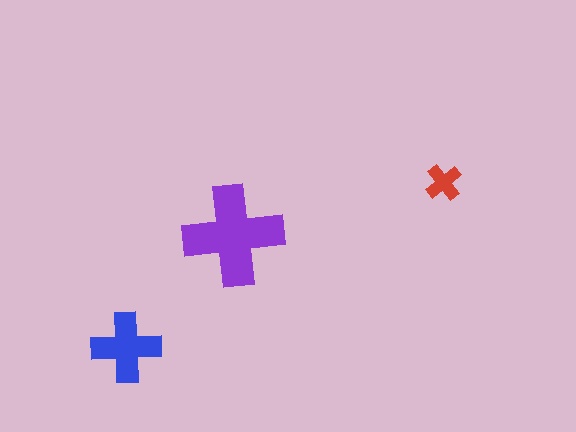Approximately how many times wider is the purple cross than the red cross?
About 3 times wider.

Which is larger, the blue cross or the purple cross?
The purple one.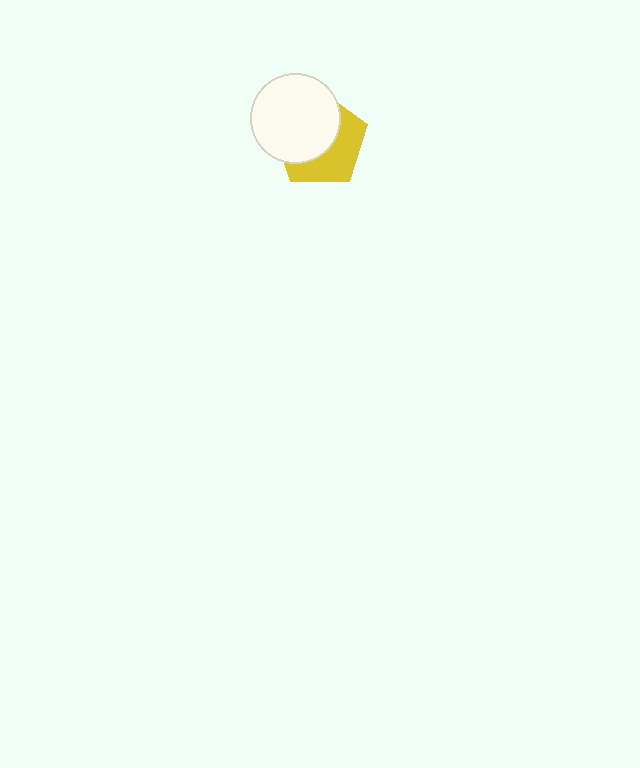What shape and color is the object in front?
The object in front is a white circle.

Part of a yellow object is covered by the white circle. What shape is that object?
It is a pentagon.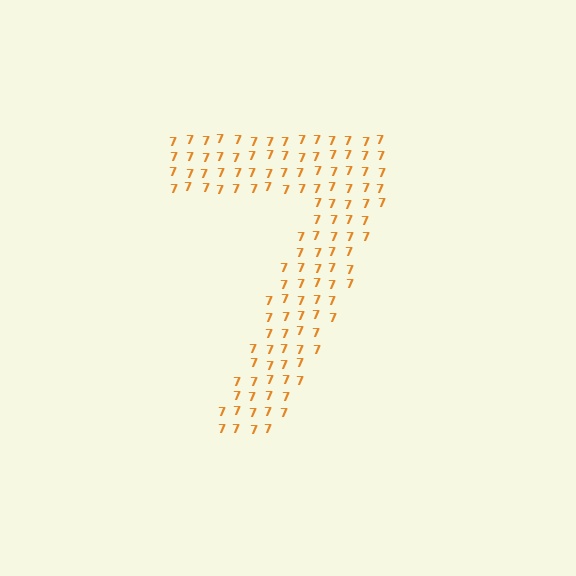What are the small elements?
The small elements are digit 7's.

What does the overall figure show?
The overall figure shows the digit 7.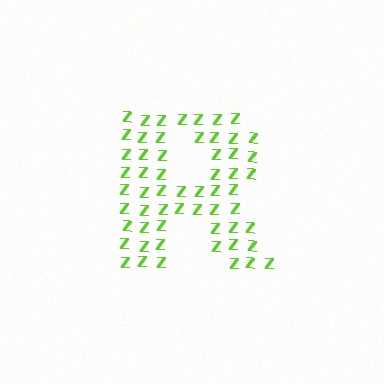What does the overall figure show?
The overall figure shows the letter R.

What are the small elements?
The small elements are letter Z's.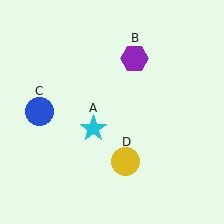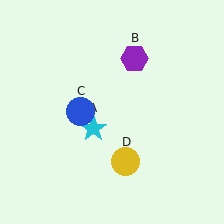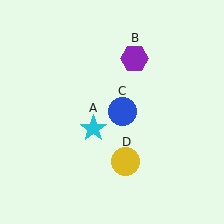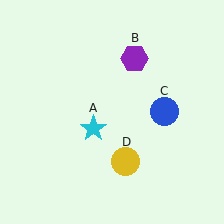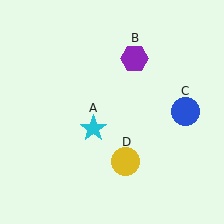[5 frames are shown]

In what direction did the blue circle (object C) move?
The blue circle (object C) moved right.